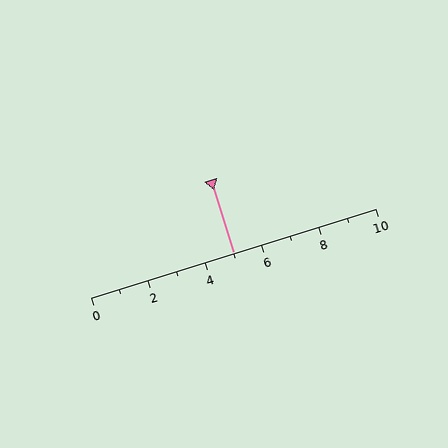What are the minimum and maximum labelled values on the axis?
The axis runs from 0 to 10.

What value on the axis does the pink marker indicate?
The marker indicates approximately 5.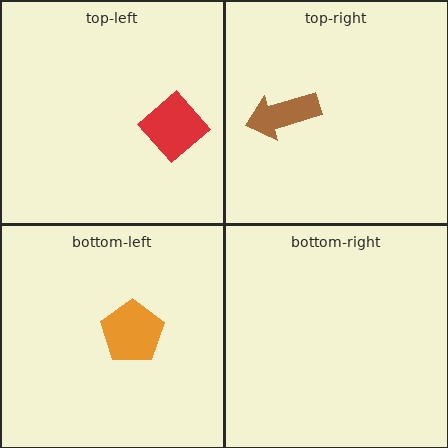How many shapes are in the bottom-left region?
1.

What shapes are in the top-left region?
The red diamond.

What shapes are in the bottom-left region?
The orange pentagon.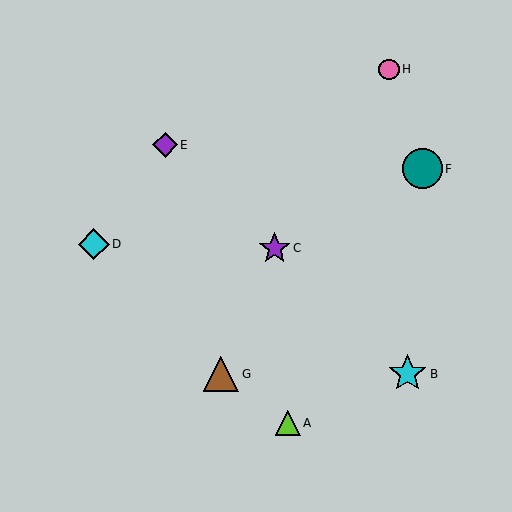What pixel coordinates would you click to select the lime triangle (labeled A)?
Click at (288, 423) to select the lime triangle A.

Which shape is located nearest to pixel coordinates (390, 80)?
The pink circle (labeled H) at (389, 69) is nearest to that location.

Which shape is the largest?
The teal circle (labeled F) is the largest.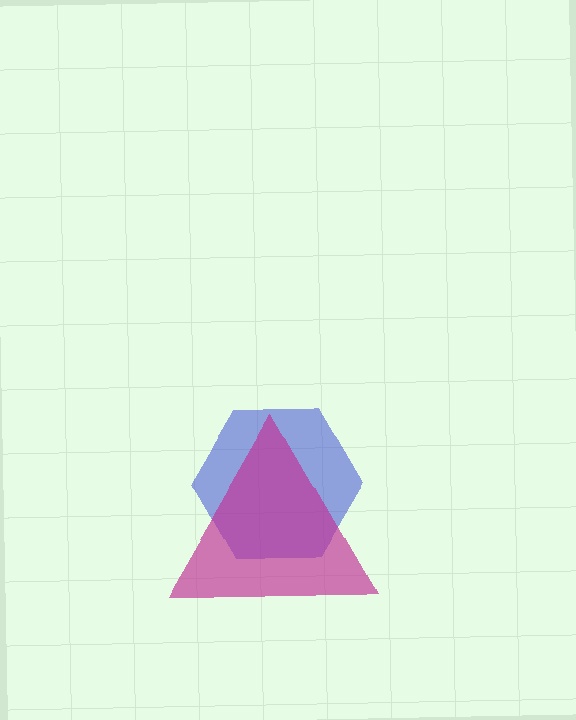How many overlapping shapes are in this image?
There are 2 overlapping shapes in the image.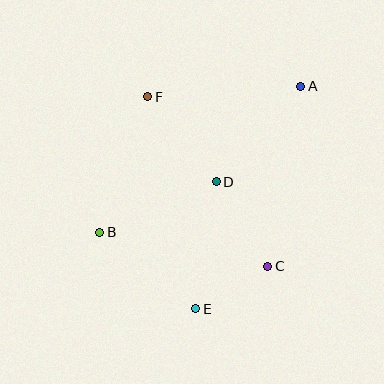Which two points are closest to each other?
Points C and E are closest to each other.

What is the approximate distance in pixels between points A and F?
The distance between A and F is approximately 153 pixels.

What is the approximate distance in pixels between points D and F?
The distance between D and F is approximately 109 pixels.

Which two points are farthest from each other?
Points A and B are farthest from each other.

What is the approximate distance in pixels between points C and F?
The distance between C and F is approximately 208 pixels.